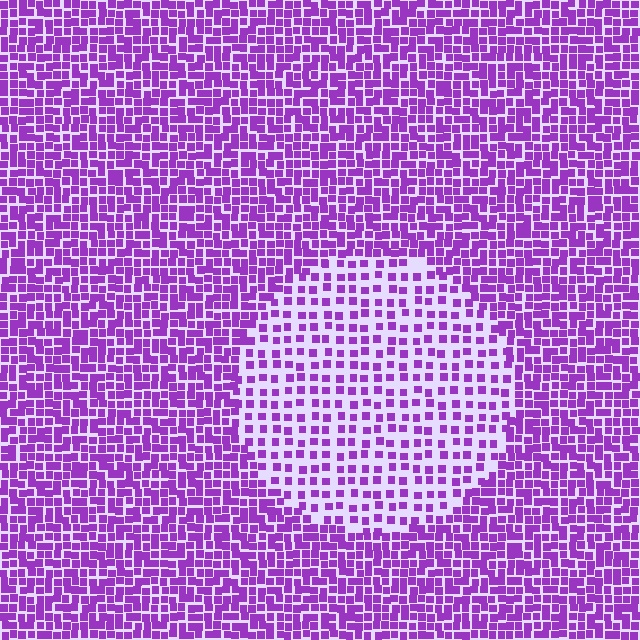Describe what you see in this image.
The image contains small purple elements arranged at two different densities. A circle-shaped region is visible where the elements are less densely packed than the surrounding area.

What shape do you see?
I see a circle.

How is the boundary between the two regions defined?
The boundary is defined by a change in element density (approximately 2.1x ratio). All elements are the same color, size, and shape.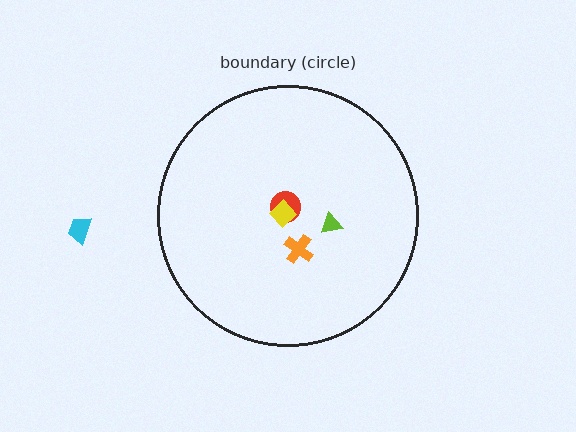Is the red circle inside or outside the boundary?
Inside.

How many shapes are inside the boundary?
4 inside, 1 outside.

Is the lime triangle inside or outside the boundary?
Inside.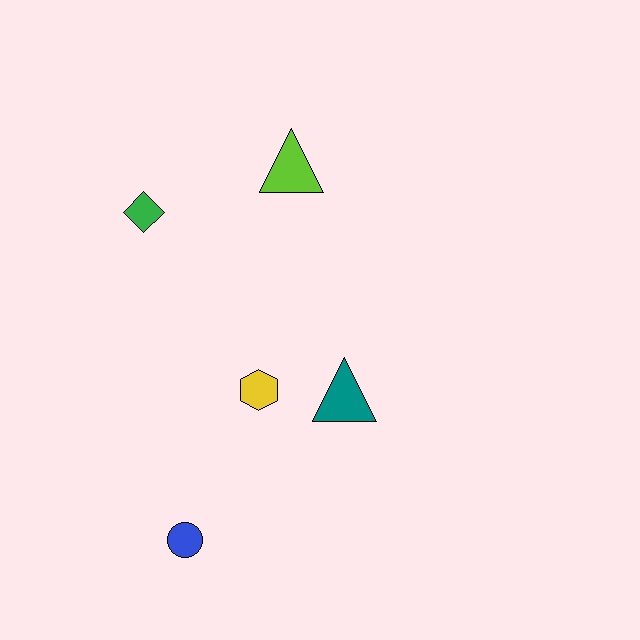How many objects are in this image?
There are 5 objects.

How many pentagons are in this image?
There are no pentagons.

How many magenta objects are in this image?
There are no magenta objects.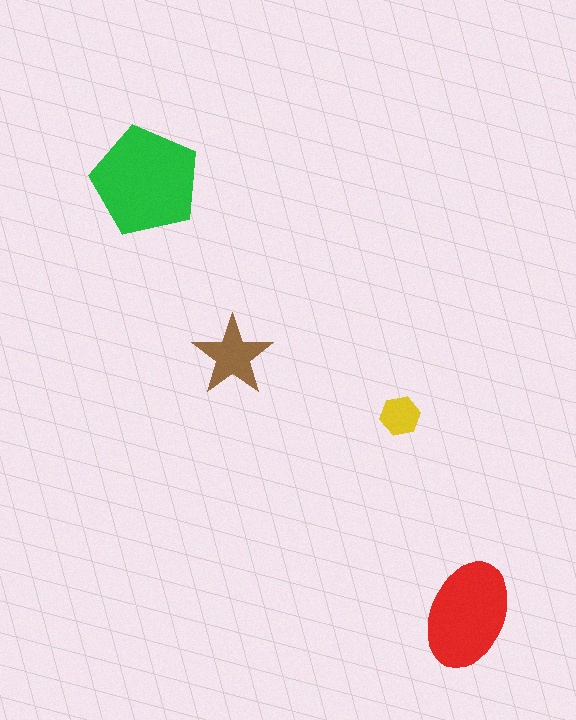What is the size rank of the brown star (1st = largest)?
3rd.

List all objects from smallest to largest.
The yellow hexagon, the brown star, the red ellipse, the green pentagon.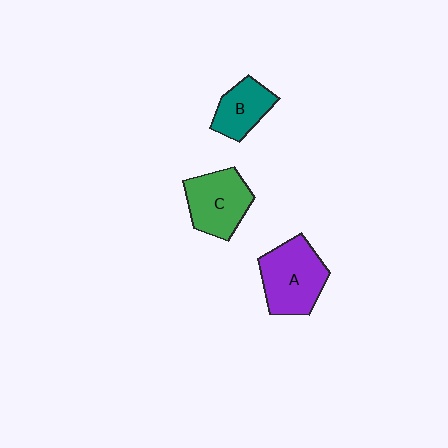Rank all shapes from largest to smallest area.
From largest to smallest: A (purple), C (green), B (teal).